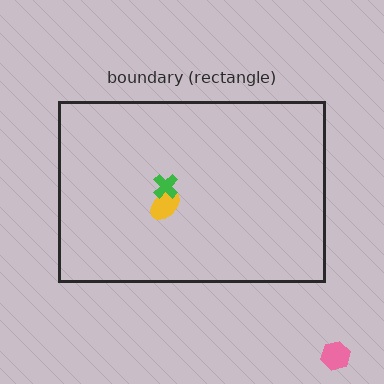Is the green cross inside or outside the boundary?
Inside.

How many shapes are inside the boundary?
2 inside, 1 outside.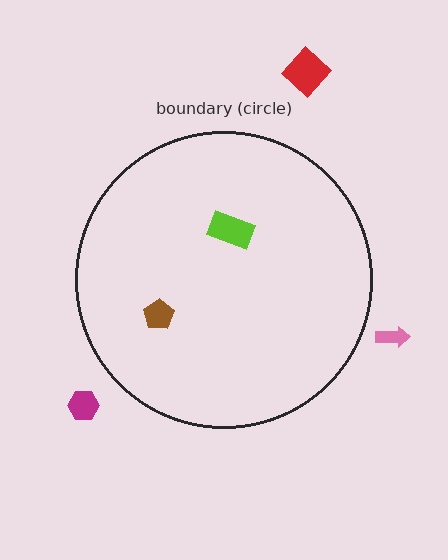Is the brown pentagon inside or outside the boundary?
Inside.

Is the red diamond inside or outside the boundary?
Outside.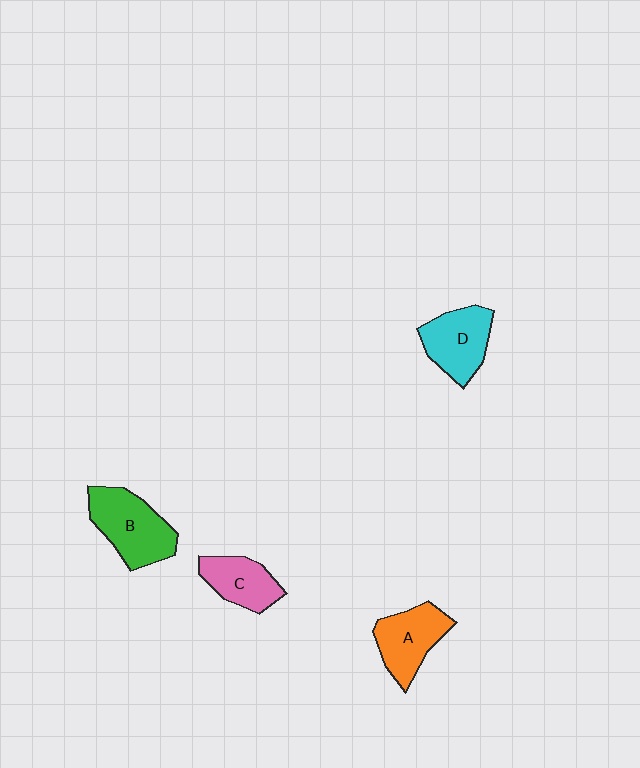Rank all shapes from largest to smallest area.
From largest to smallest: B (green), D (cyan), A (orange), C (pink).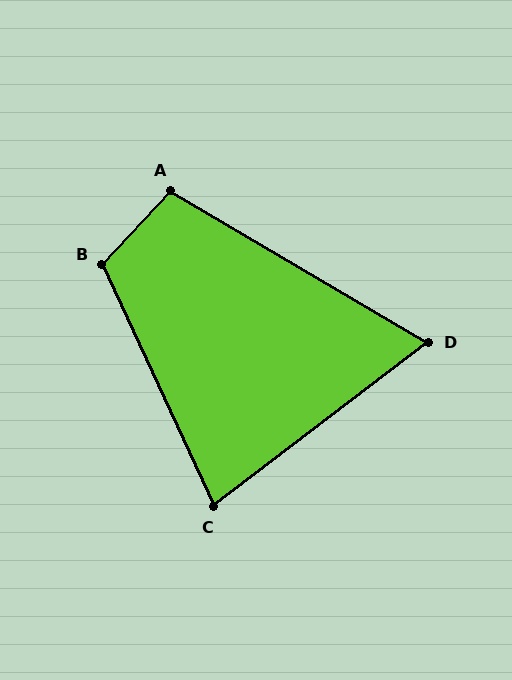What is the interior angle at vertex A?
Approximately 103 degrees (obtuse).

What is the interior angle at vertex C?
Approximately 77 degrees (acute).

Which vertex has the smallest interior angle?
D, at approximately 68 degrees.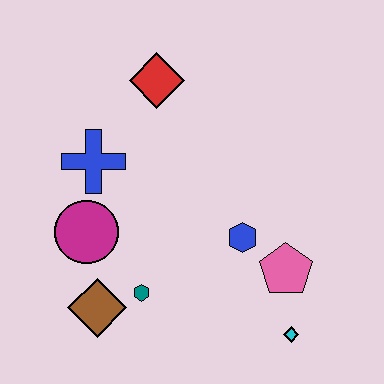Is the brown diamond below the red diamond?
Yes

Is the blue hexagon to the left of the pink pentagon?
Yes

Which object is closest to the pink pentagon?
The blue hexagon is closest to the pink pentagon.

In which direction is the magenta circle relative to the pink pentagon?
The magenta circle is to the left of the pink pentagon.